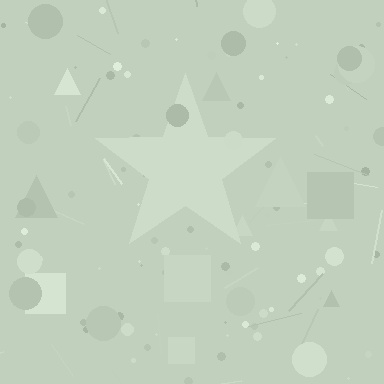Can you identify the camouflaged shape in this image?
The camouflaged shape is a star.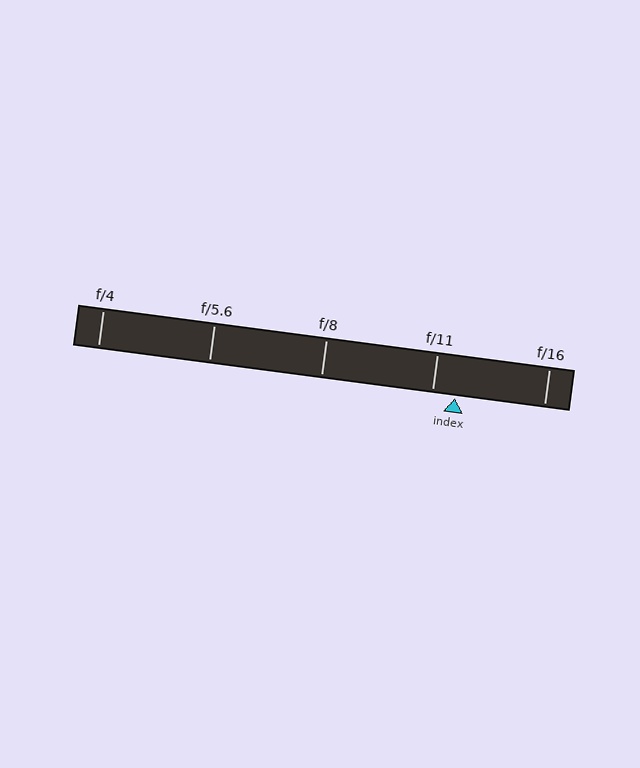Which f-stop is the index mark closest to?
The index mark is closest to f/11.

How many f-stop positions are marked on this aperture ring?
There are 5 f-stop positions marked.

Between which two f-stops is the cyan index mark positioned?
The index mark is between f/11 and f/16.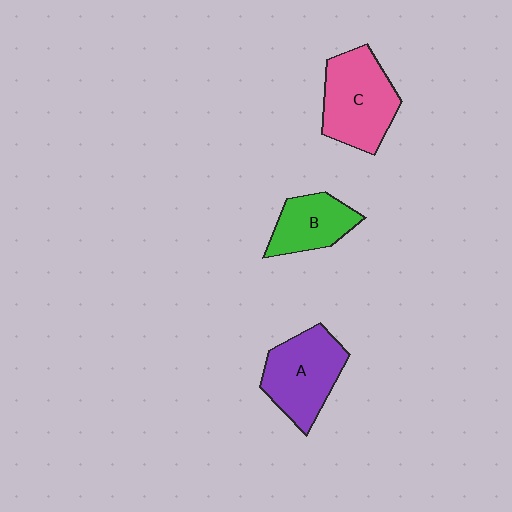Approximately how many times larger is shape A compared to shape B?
Approximately 1.4 times.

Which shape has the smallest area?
Shape B (green).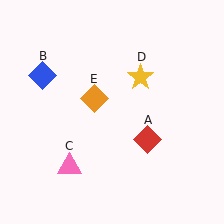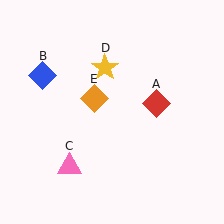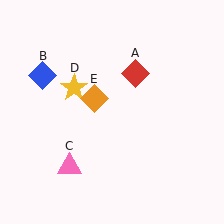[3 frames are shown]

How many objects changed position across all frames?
2 objects changed position: red diamond (object A), yellow star (object D).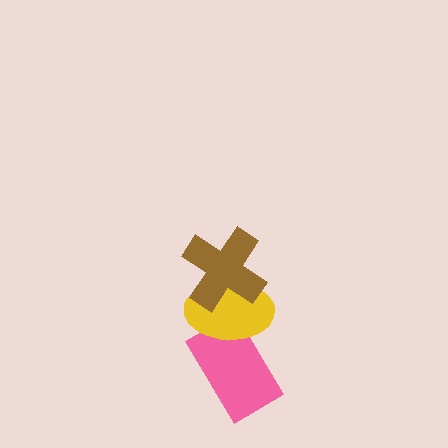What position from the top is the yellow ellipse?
The yellow ellipse is 2nd from the top.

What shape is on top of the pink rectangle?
The yellow ellipse is on top of the pink rectangle.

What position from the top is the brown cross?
The brown cross is 1st from the top.